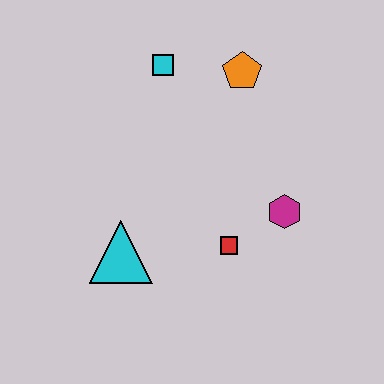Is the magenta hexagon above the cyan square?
No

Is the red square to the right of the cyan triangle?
Yes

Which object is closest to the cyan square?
The orange pentagon is closest to the cyan square.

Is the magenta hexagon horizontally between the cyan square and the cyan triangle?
No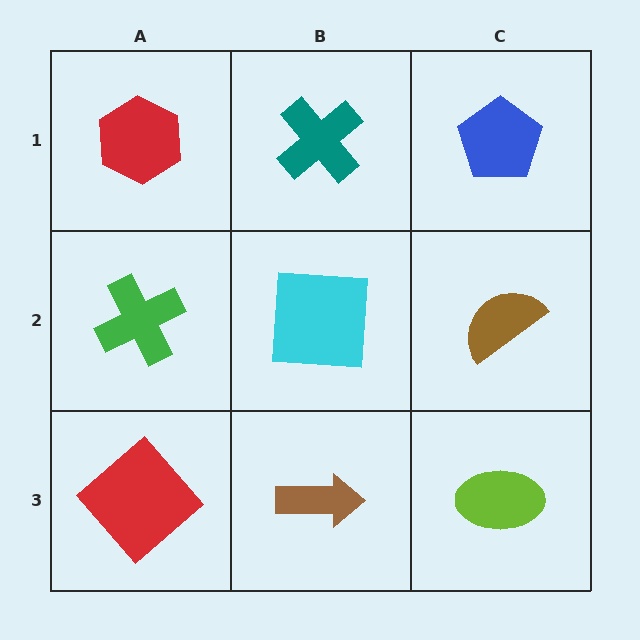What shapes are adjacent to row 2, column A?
A red hexagon (row 1, column A), a red diamond (row 3, column A), a cyan square (row 2, column B).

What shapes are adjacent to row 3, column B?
A cyan square (row 2, column B), a red diamond (row 3, column A), a lime ellipse (row 3, column C).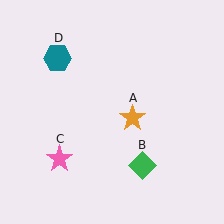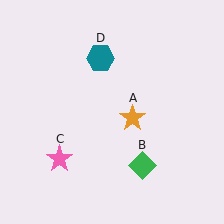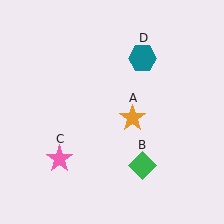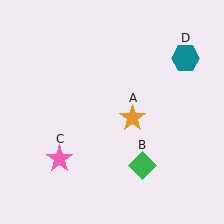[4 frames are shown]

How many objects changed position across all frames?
1 object changed position: teal hexagon (object D).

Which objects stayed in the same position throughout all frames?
Orange star (object A) and green diamond (object B) and pink star (object C) remained stationary.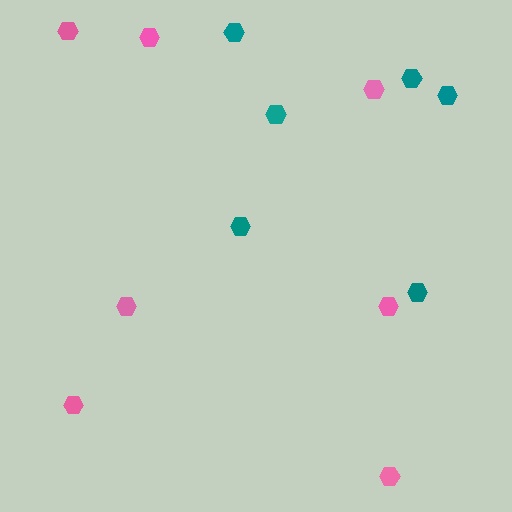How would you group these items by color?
There are 2 groups: one group of pink hexagons (7) and one group of teal hexagons (6).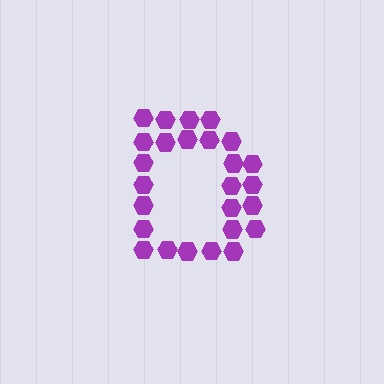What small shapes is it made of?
It is made of small hexagons.